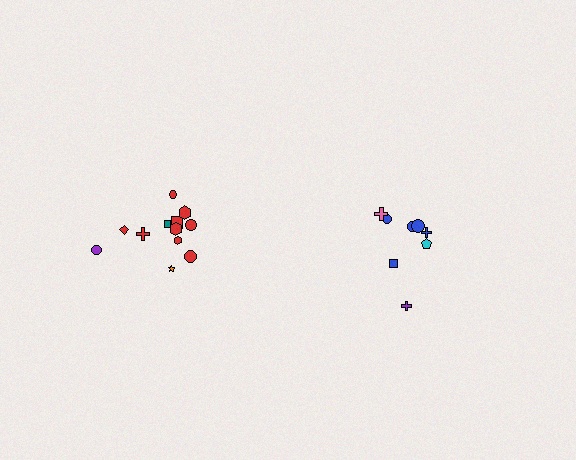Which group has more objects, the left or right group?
The left group.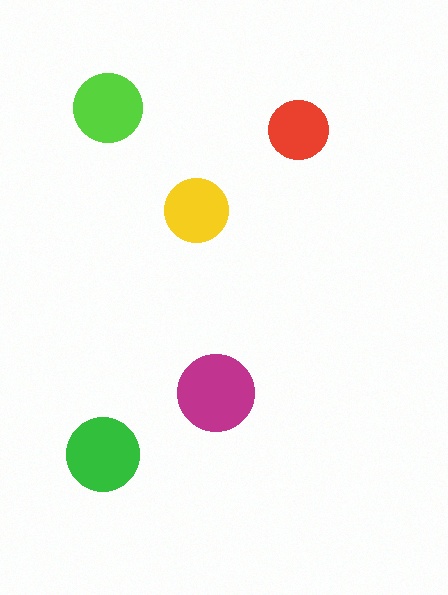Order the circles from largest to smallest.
the magenta one, the green one, the lime one, the yellow one, the red one.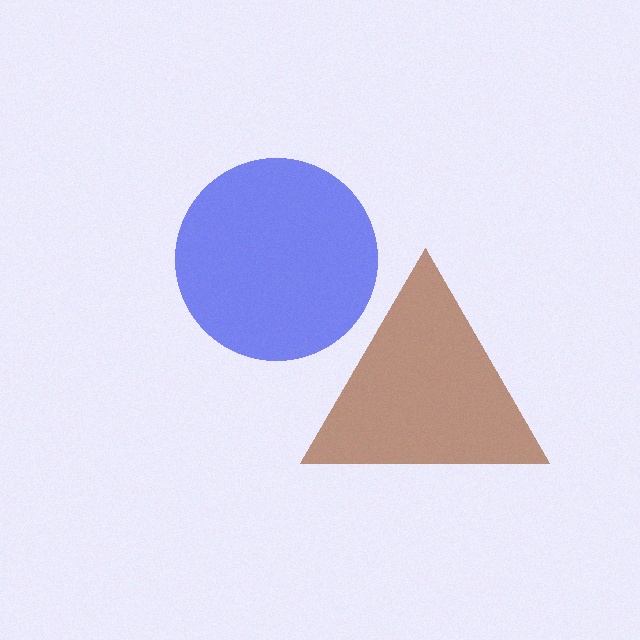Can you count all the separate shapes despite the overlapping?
Yes, there are 2 separate shapes.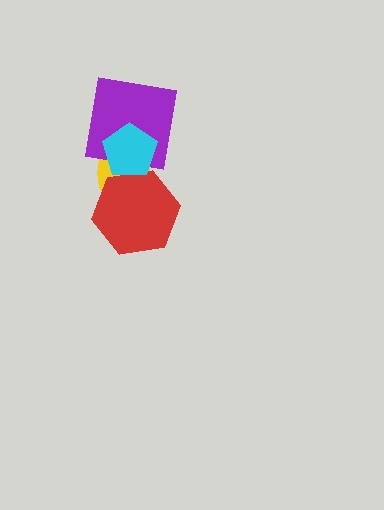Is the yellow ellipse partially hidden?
Yes, it is partially covered by another shape.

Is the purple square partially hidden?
Yes, it is partially covered by another shape.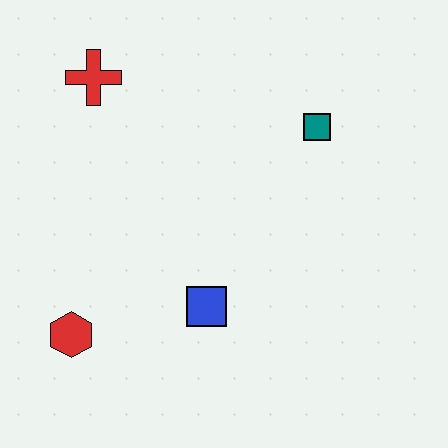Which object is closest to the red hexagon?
The blue square is closest to the red hexagon.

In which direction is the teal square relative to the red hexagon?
The teal square is to the right of the red hexagon.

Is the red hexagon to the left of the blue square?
Yes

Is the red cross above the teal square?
Yes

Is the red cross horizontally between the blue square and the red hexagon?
Yes